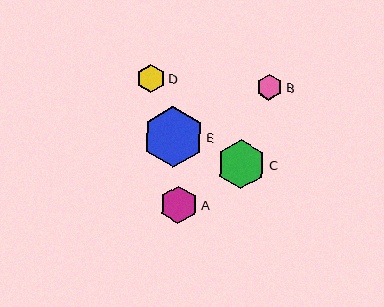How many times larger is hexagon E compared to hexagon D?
Hexagon E is approximately 2.2 times the size of hexagon D.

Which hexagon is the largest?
Hexagon E is the largest with a size of approximately 61 pixels.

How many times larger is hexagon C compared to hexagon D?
Hexagon C is approximately 1.7 times the size of hexagon D.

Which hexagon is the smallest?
Hexagon B is the smallest with a size of approximately 25 pixels.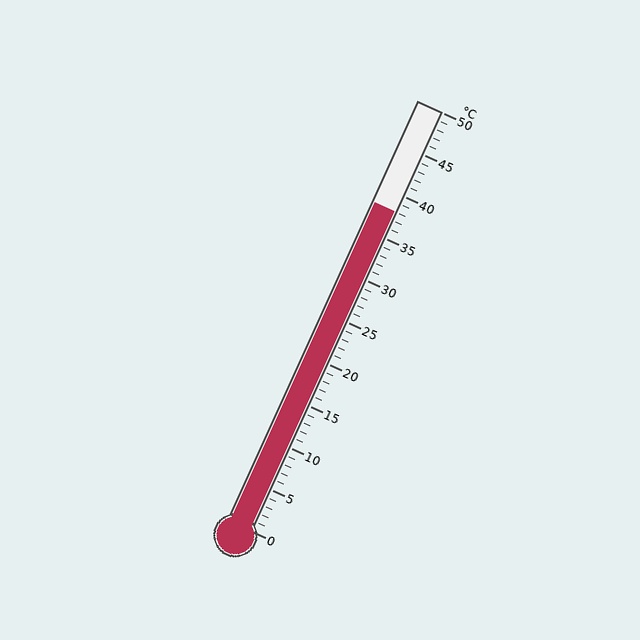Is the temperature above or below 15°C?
The temperature is above 15°C.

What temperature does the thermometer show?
The thermometer shows approximately 38°C.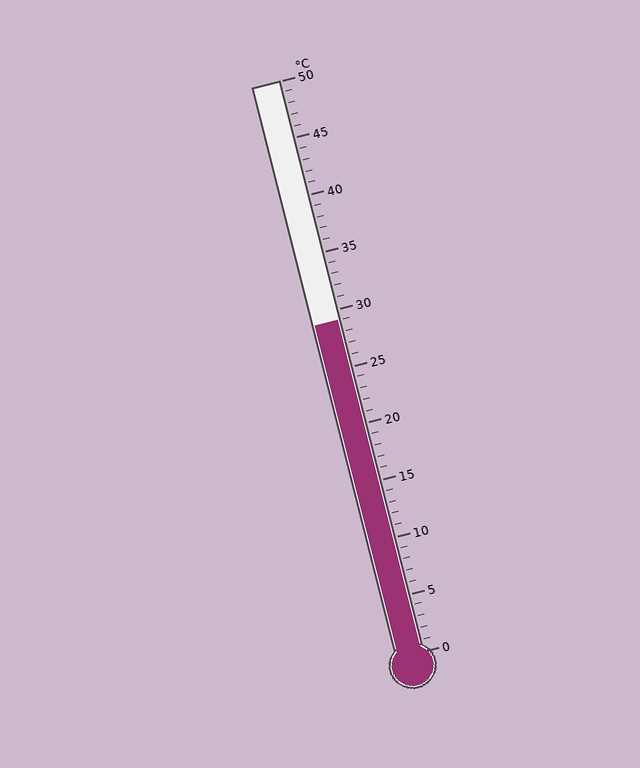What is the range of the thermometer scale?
The thermometer scale ranges from 0°C to 50°C.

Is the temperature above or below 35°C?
The temperature is below 35°C.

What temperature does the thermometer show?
The thermometer shows approximately 29°C.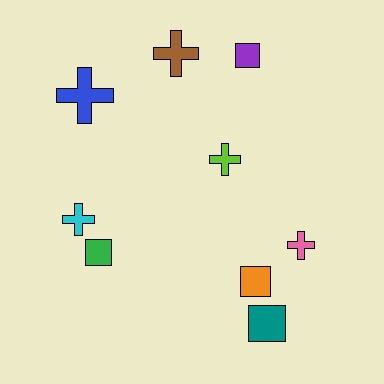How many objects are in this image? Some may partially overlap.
There are 9 objects.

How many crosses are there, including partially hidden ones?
There are 5 crosses.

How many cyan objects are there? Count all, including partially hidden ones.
There is 1 cyan object.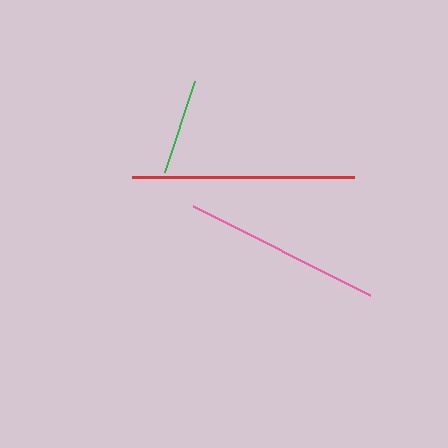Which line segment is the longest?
The red line is the longest at approximately 222 pixels.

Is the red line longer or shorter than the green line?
The red line is longer than the green line.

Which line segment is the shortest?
The green line is the shortest at approximately 96 pixels.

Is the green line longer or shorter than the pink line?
The pink line is longer than the green line.